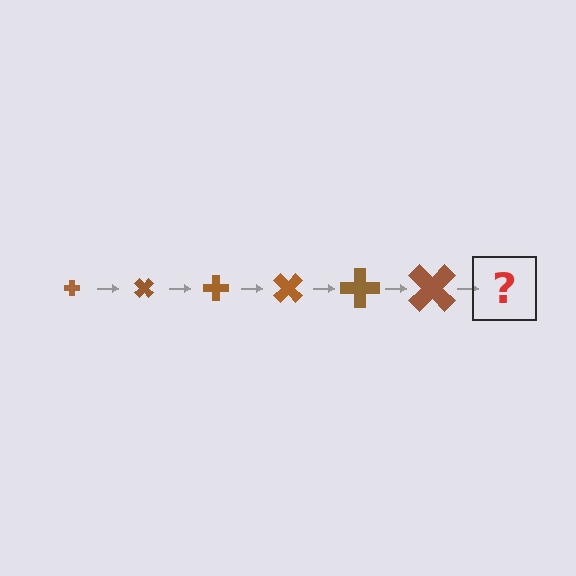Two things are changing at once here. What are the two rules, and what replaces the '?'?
The two rules are that the cross grows larger each step and it rotates 45 degrees each step. The '?' should be a cross, larger than the previous one and rotated 270 degrees from the start.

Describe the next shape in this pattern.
It should be a cross, larger than the previous one and rotated 270 degrees from the start.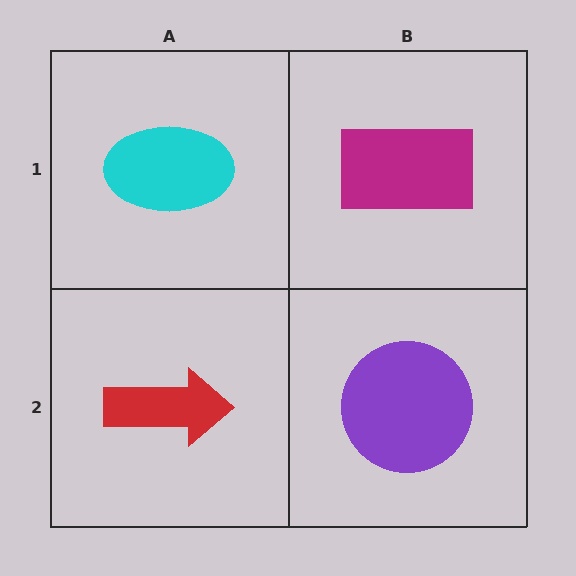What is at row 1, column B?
A magenta rectangle.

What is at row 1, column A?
A cyan ellipse.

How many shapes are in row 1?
2 shapes.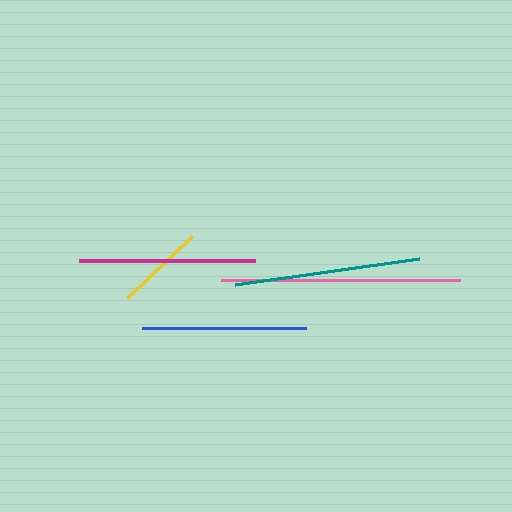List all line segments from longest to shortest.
From longest to shortest: pink, teal, magenta, blue, yellow.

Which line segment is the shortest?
The yellow line is the shortest at approximately 89 pixels.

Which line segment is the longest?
The pink line is the longest at approximately 239 pixels.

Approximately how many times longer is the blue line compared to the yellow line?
The blue line is approximately 1.8 times the length of the yellow line.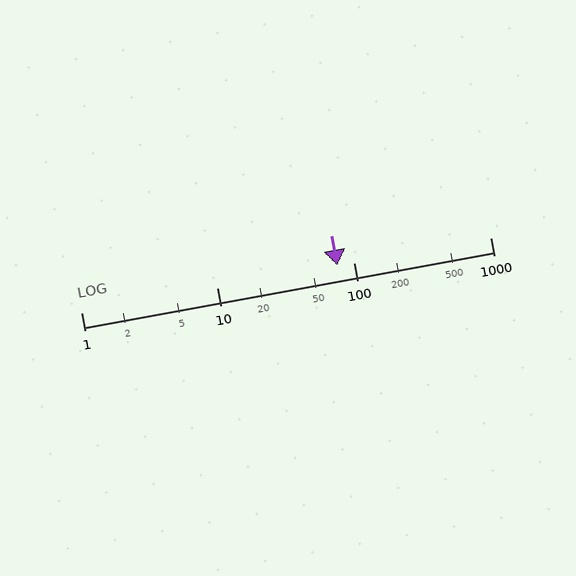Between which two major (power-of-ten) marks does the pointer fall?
The pointer is between 10 and 100.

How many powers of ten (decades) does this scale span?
The scale spans 3 decades, from 1 to 1000.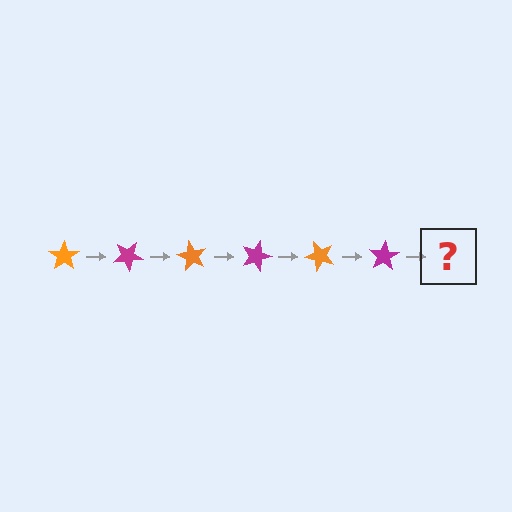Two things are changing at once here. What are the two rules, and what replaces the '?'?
The two rules are that it rotates 30 degrees each step and the color cycles through orange and magenta. The '?' should be an orange star, rotated 180 degrees from the start.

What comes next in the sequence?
The next element should be an orange star, rotated 180 degrees from the start.